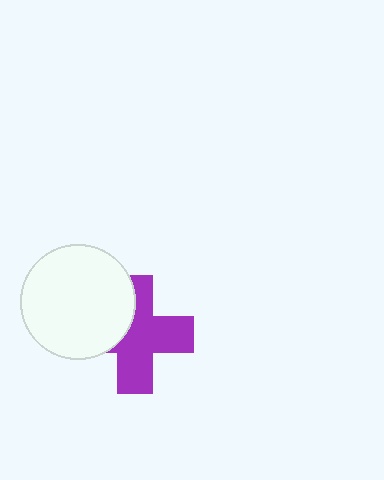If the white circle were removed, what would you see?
You would see the complete purple cross.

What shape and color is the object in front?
The object in front is a white circle.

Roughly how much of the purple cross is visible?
Most of it is visible (roughly 66%).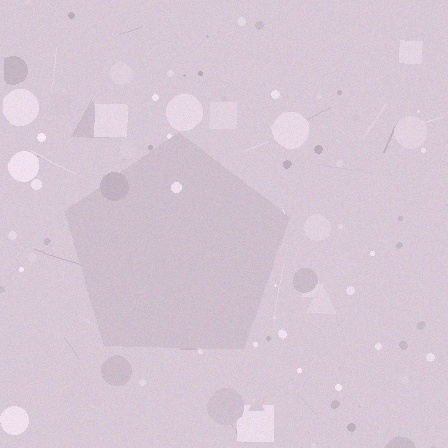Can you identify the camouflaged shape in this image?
The camouflaged shape is a pentagon.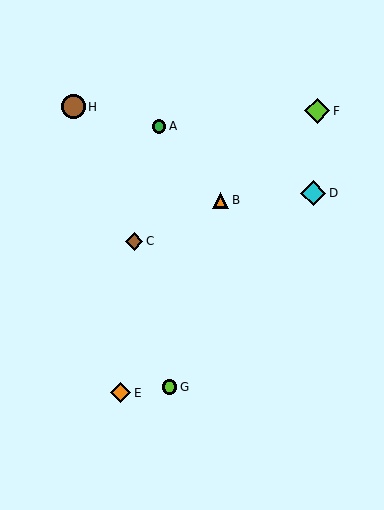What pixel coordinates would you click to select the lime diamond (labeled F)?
Click at (317, 111) to select the lime diamond F.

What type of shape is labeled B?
Shape B is an orange triangle.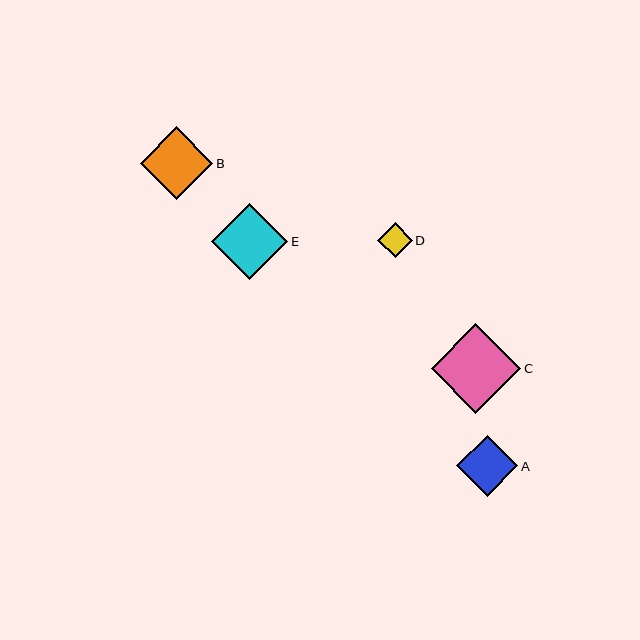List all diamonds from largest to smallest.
From largest to smallest: C, E, B, A, D.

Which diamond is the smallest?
Diamond D is the smallest with a size of approximately 34 pixels.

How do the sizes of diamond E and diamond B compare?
Diamond E and diamond B are approximately the same size.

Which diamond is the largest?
Diamond C is the largest with a size of approximately 89 pixels.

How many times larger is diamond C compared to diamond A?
Diamond C is approximately 1.5 times the size of diamond A.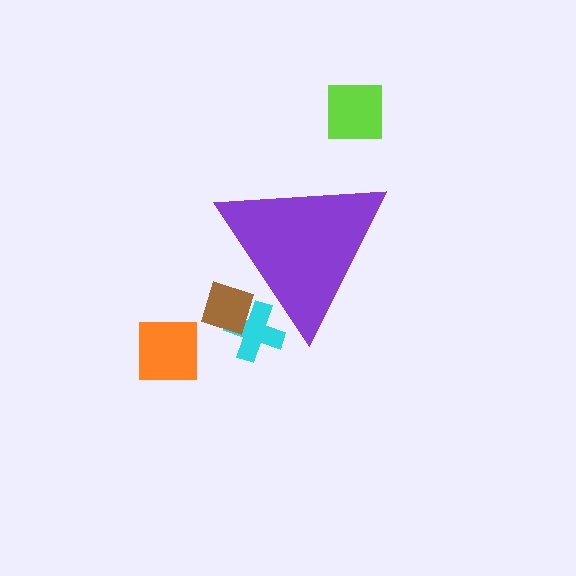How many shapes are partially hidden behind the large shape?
2 shapes are partially hidden.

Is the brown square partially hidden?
Yes, the brown square is partially hidden behind the purple triangle.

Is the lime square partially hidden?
No, the lime square is fully visible.